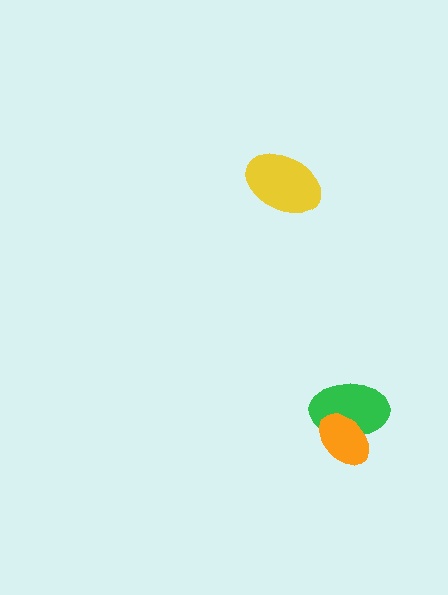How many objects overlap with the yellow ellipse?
0 objects overlap with the yellow ellipse.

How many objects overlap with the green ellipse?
1 object overlaps with the green ellipse.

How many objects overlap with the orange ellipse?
1 object overlaps with the orange ellipse.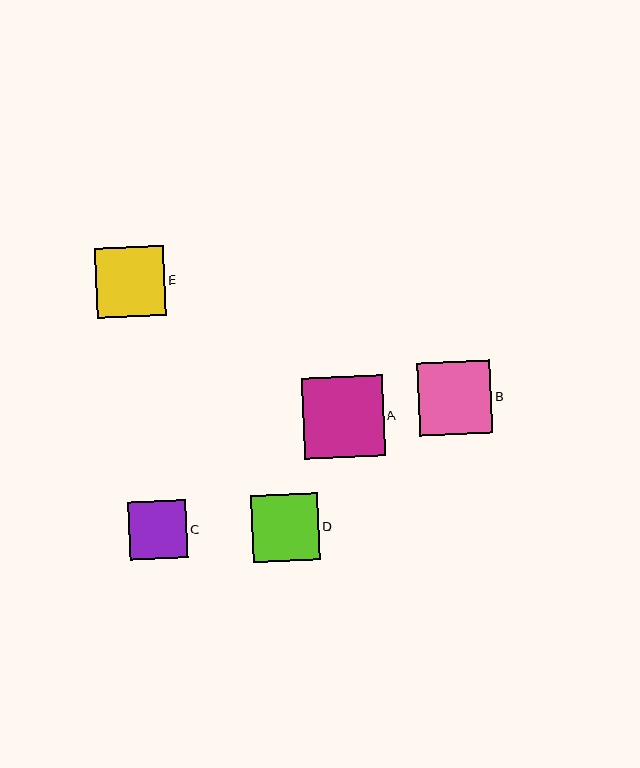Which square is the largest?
Square A is the largest with a size of approximately 80 pixels.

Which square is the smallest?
Square C is the smallest with a size of approximately 58 pixels.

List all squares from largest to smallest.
From largest to smallest: A, B, E, D, C.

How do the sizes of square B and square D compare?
Square B and square D are approximately the same size.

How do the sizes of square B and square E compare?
Square B and square E are approximately the same size.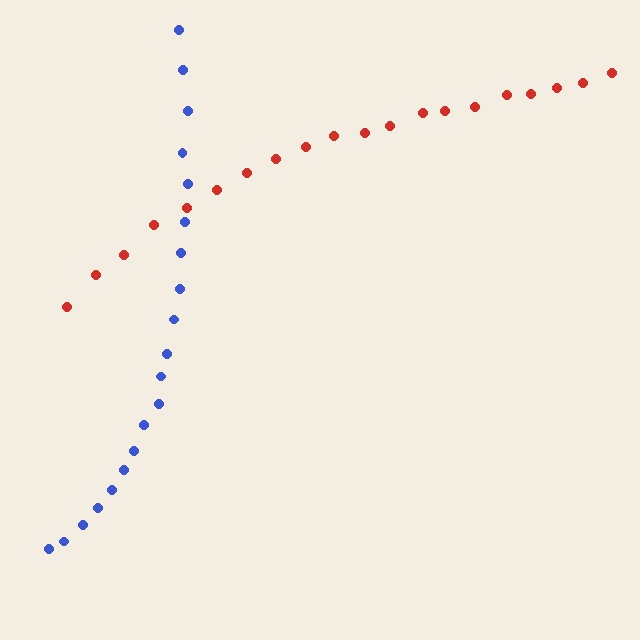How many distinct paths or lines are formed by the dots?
There are 2 distinct paths.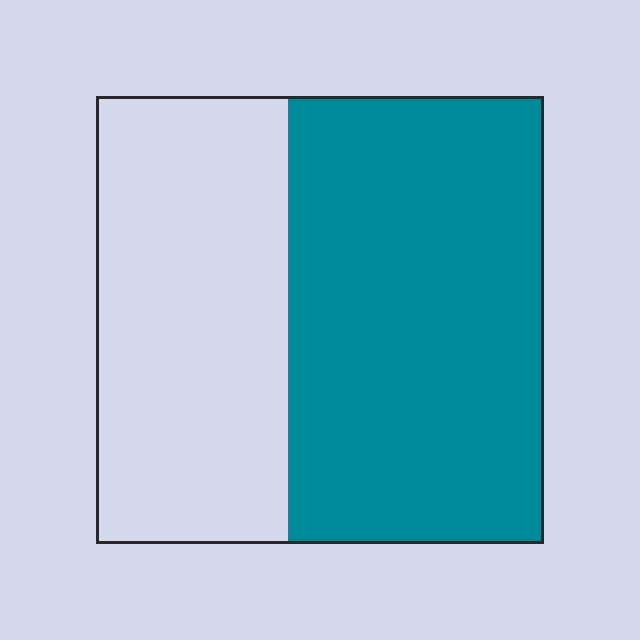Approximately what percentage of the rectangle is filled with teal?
Approximately 55%.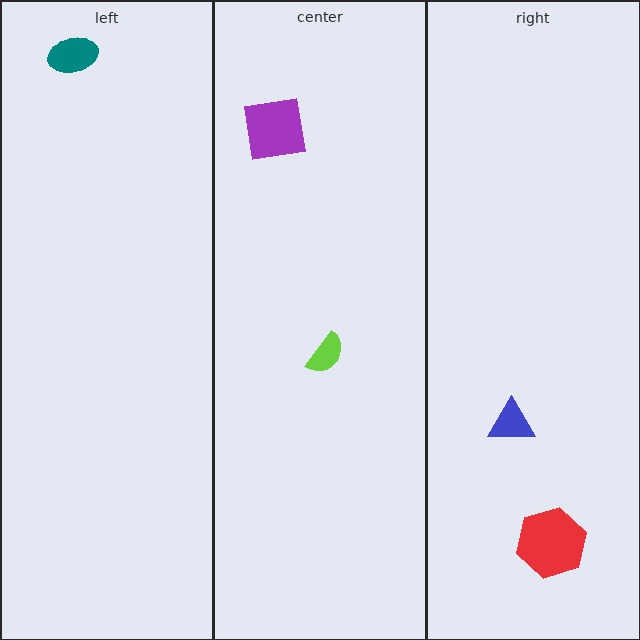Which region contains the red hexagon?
The right region.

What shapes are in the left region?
The teal ellipse.